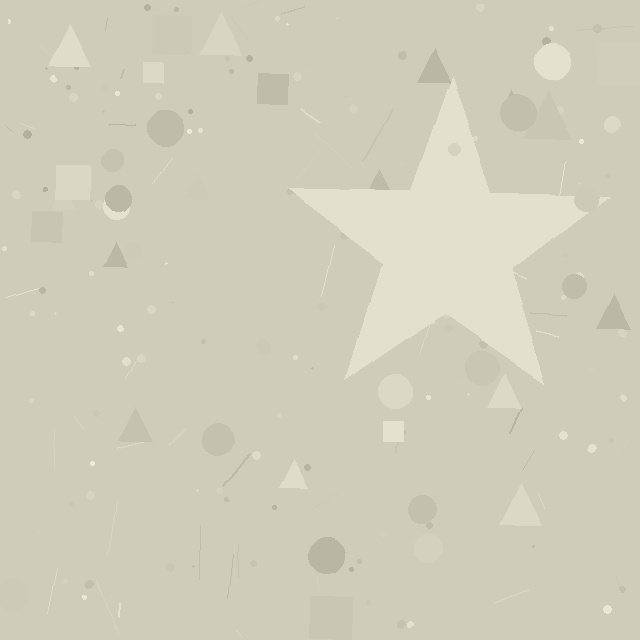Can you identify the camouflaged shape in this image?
The camouflaged shape is a star.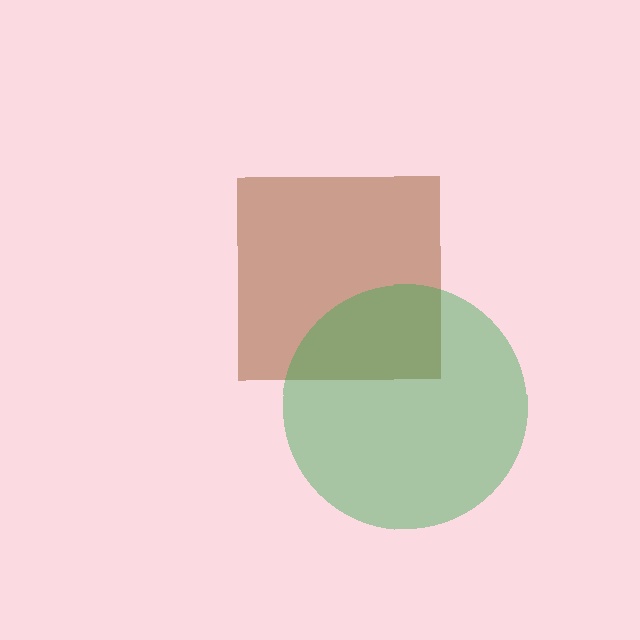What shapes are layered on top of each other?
The layered shapes are: a brown square, a green circle.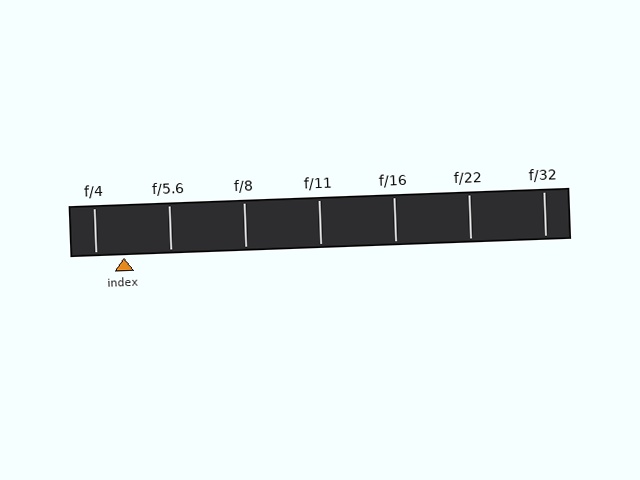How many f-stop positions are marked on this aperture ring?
There are 7 f-stop positions marked.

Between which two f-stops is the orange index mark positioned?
The index mark is between f/4 and f/5.6.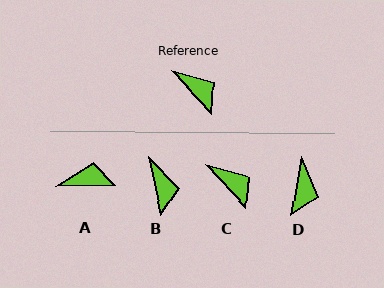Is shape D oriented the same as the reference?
No, it is off by about 52 degrees.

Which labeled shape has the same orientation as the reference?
C.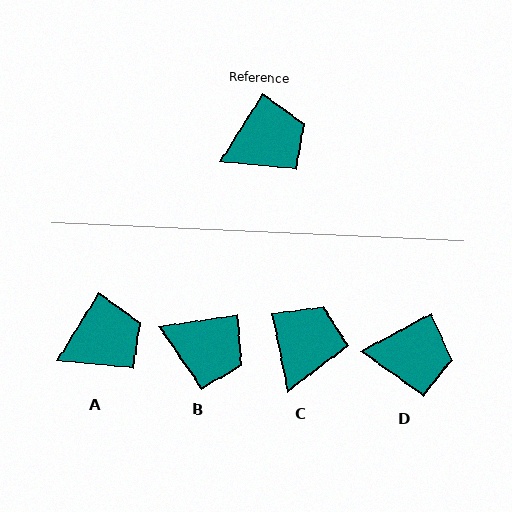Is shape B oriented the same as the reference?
No, it is off by about 50 degrees.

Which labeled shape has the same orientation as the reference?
A.